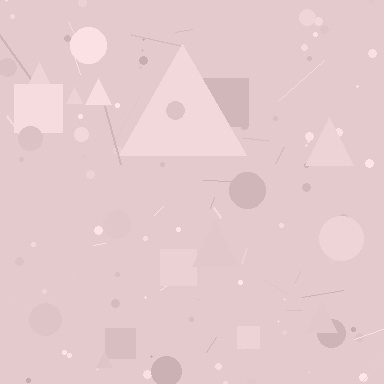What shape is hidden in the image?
A triangle is hidden in the image.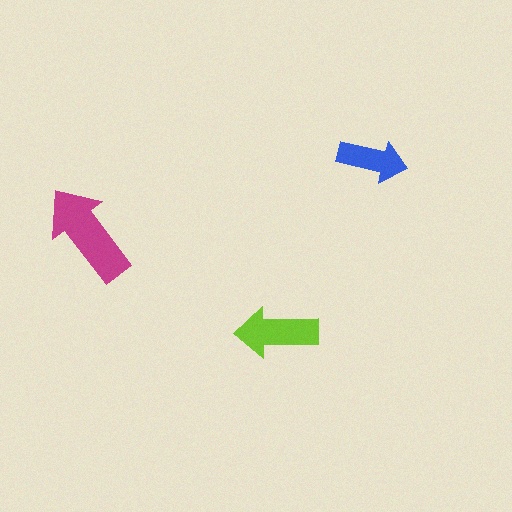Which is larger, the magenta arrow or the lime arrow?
The magenta one.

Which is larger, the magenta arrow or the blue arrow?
The magenta one.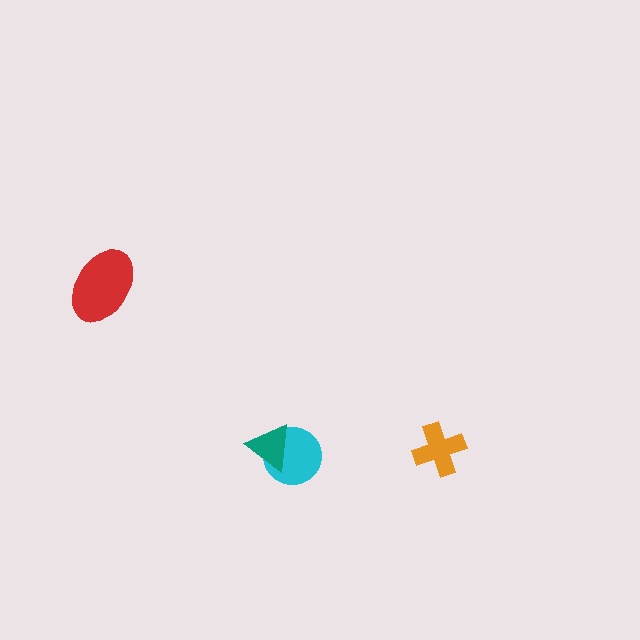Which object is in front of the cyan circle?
The teal triangle is in front of the cyan circle.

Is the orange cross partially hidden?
No, no other shape covers it.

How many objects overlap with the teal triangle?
1 object overlaps with the teal triangle.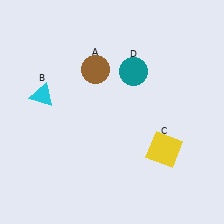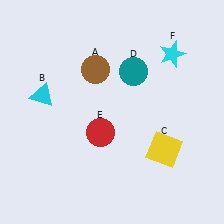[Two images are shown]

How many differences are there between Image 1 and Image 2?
There are 2 differences between the two images.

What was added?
A red circle (E), a cyan star (F) were added in Image 2.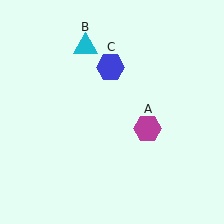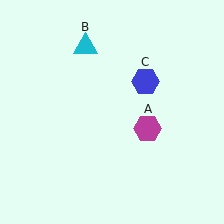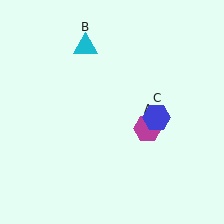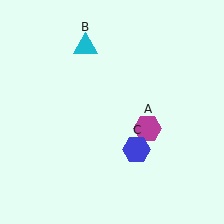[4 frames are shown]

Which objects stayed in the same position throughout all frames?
Magenta hexagon (object A) and cyan triangle (object B) remained stationary.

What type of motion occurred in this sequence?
The blue hexagon (object C) rotated clockwise around the center of the scene.